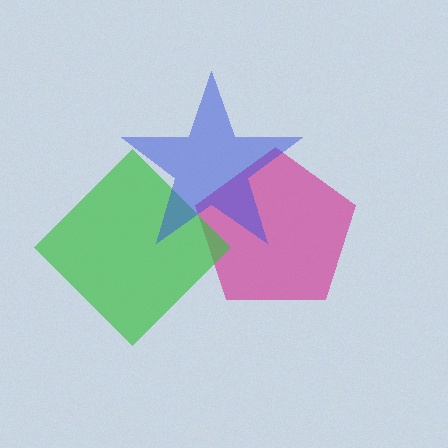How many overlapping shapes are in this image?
There are 3 overlapping shapes in the image.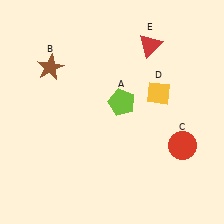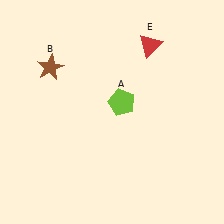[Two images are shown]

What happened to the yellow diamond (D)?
The yellow diamond (D) was removed in Image 2. It was in the top-right area of Image 1.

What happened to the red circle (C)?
The red circle (C) was removed in Image 2. It was in the bottom-right area of Image 1.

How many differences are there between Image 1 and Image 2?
There are 2 differences between the two images.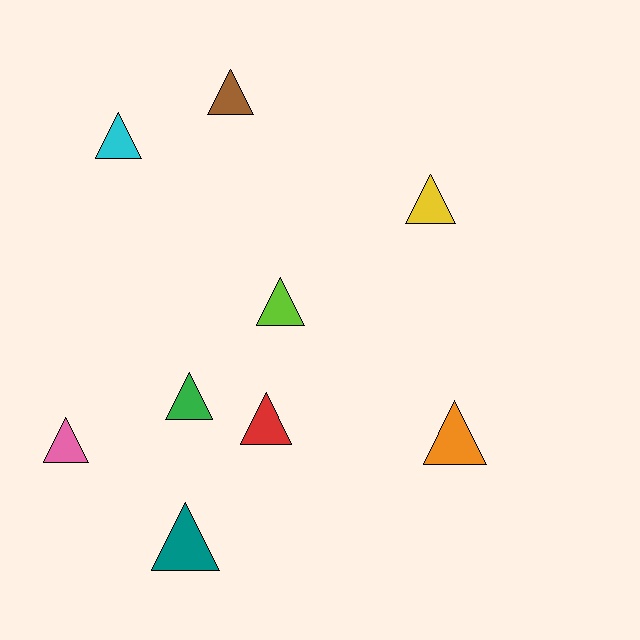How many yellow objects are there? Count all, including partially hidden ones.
There is 1 yellow object.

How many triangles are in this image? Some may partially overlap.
There are 9 triangles.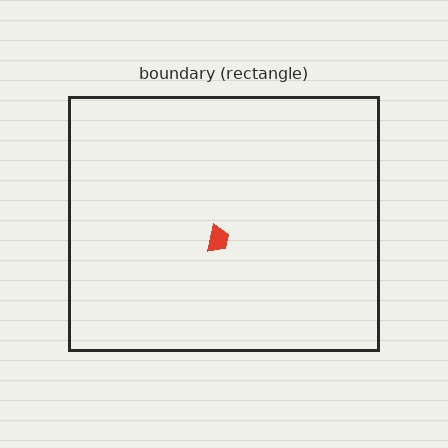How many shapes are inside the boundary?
1 inside, 0 outside.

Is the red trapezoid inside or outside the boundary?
Inside.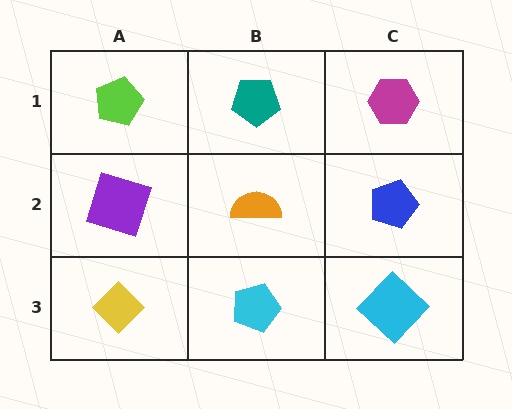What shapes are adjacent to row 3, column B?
An orange semicircle (row 2, column B), a yellow diamond (row 3, column A), a cyan diamond (row 3, column C).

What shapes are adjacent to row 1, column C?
A blue pentagon (row 2, column C), a teal pentagon (row 1, column B).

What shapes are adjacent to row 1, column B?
An orange semicircle (row 2, column B), a lime pentagon (row 1, column A), a magenta hexagon (row 1, column C).